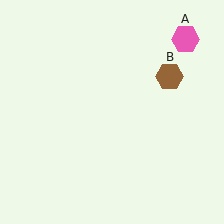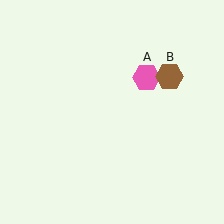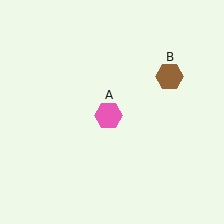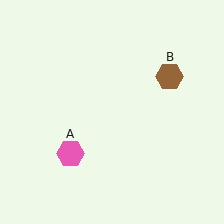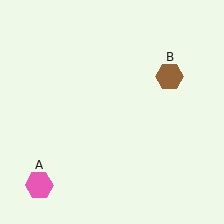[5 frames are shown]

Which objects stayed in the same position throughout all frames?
Brown hexagon (object B) remained stationary.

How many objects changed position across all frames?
1 object changed position: pink hexagon (object A).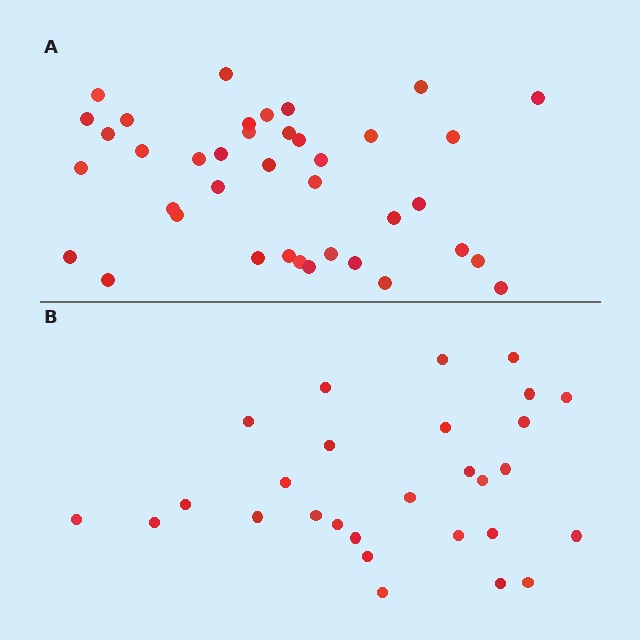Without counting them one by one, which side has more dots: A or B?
Region A (the top region) has more dots.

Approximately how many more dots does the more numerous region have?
Region A has roughly 12 or so more dots than region B.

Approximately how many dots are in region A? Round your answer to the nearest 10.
About 40 dots. (The exact count is 39, which rounds to 40.)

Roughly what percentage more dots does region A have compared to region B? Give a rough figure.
About 40% more.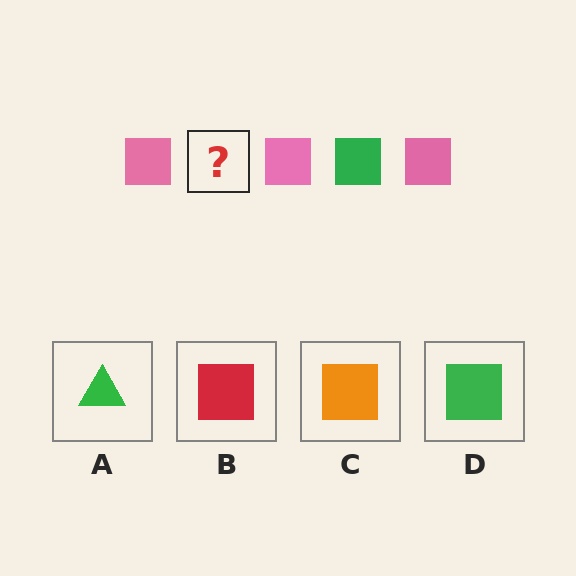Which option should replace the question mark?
Option D.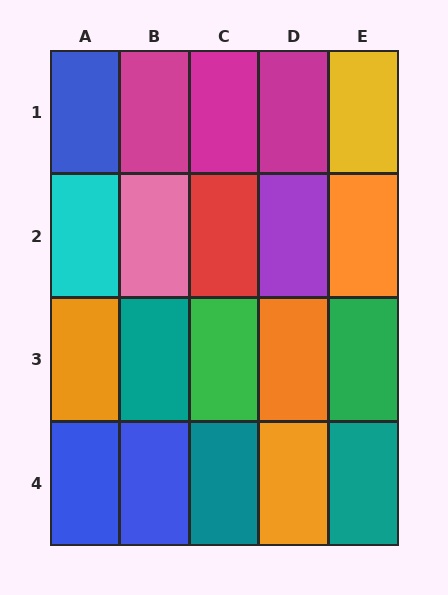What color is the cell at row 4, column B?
Blue.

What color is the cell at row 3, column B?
Teal.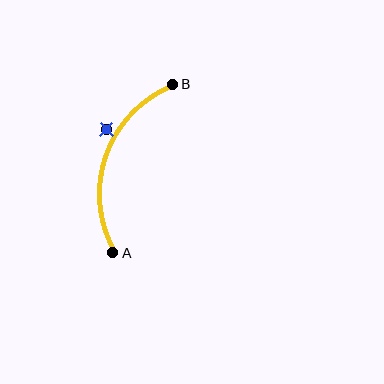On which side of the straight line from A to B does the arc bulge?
The arc bulges to the left of the straight line connecting A and B.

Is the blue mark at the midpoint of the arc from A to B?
No — the blue mark does not lie on the arc at all. It sits slightly outside the curve.